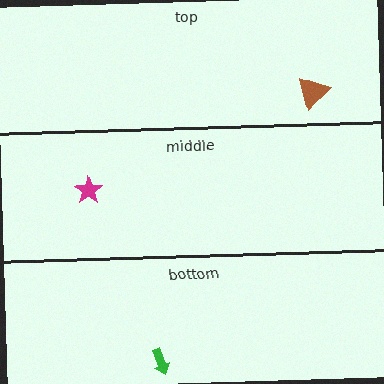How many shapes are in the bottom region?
1.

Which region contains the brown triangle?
The top region.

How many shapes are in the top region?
1.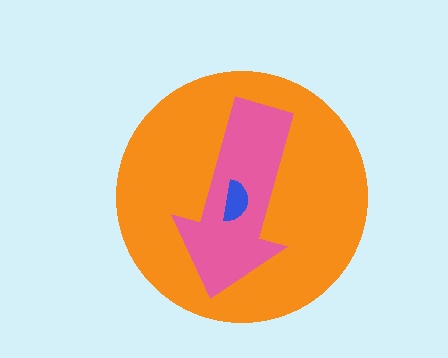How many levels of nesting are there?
3.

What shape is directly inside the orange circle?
The pink arrow.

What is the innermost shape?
The blue semicircle.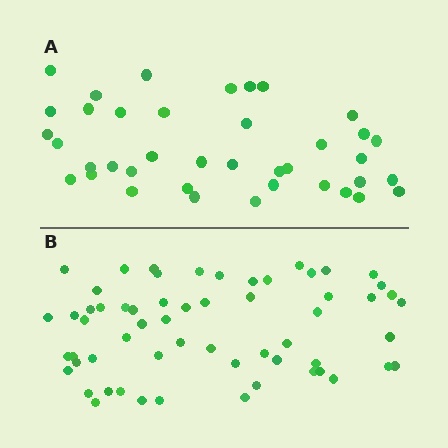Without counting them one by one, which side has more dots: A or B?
Region B (the bottom region) has more dots.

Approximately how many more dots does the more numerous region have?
Region B has approximately 20 more dots than region A.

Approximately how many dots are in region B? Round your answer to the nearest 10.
About 60 dots.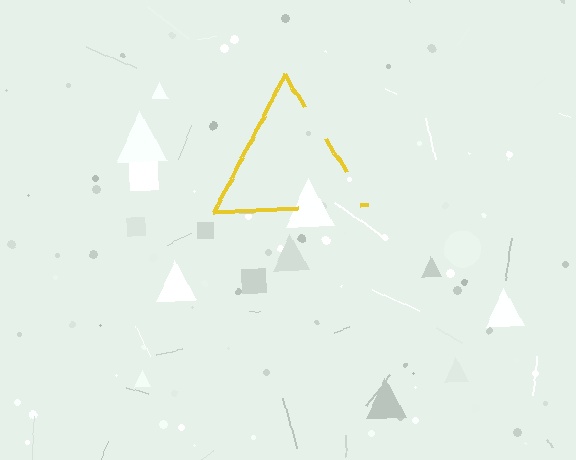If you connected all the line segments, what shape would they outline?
They would outline a triangle.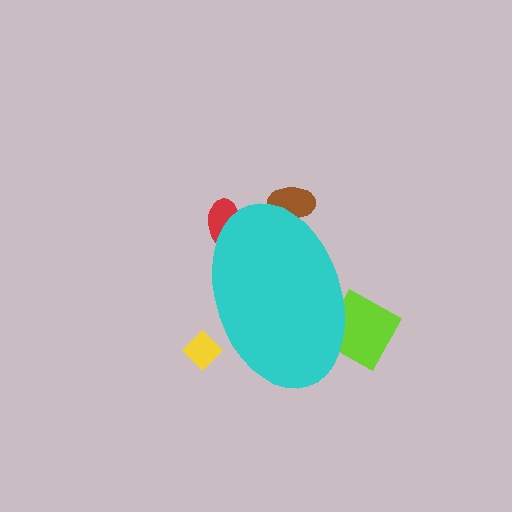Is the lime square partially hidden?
Yes, the lime square is partially hidden behind the cyan ellipse.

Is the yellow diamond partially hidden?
Yes, the yellow diamond is partially hidden behind the cyan ellipse.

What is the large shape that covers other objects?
A cyan ellipse.